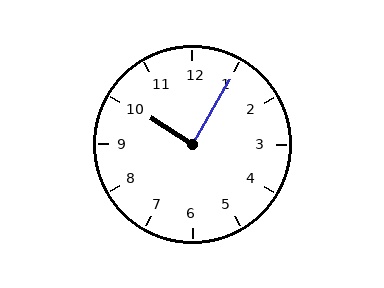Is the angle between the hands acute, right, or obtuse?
It is right.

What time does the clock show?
10:05.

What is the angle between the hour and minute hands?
Approximately 88 degrees.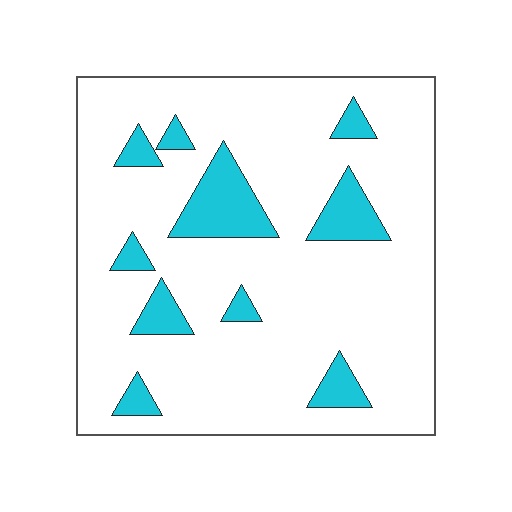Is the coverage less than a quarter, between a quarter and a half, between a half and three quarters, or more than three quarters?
Less than a quarter.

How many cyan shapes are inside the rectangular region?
10.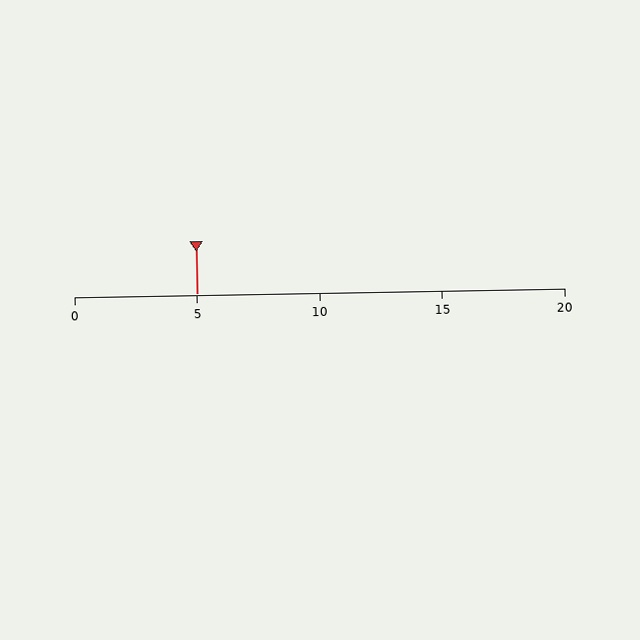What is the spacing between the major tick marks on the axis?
The major ticks are spaced 5 apart.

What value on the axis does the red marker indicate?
The marker indicates approximately 5.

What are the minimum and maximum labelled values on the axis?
The axis runs from 0 to 20.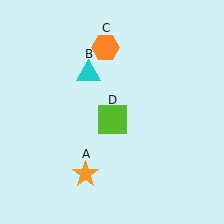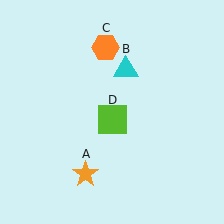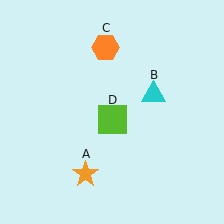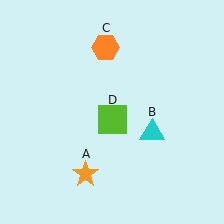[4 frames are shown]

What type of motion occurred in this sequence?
The cyan triangle (object B) rotated clockwise around the center of the scene.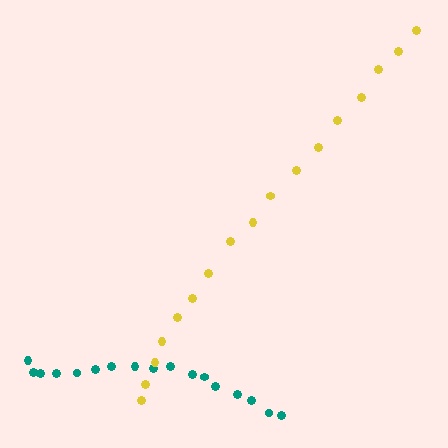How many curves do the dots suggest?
There are 2 distinct paths.